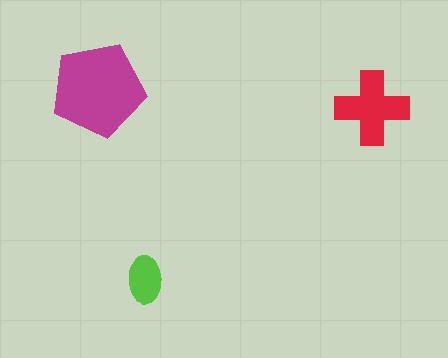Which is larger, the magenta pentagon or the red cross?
The magenta pentagon.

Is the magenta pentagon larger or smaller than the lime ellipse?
Larger.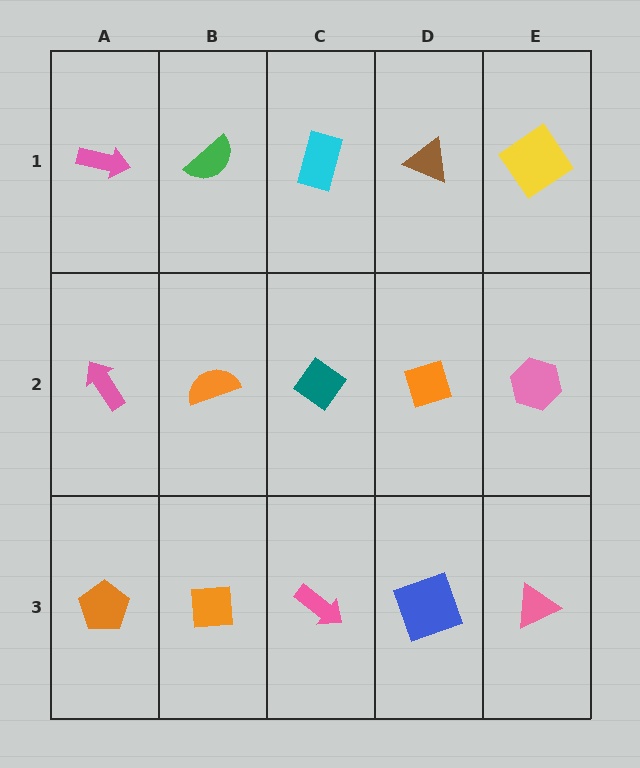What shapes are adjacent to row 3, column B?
An orange semicircle (row 2, column B), an orange pentagon (row 3, column A), a pink arrow (row 3, column C).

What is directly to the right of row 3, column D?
A pink triangle.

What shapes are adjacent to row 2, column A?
A pink arrow (row 1, column A), an orange pentagon (row 3, column A), an orange semicircle (row 2, column B).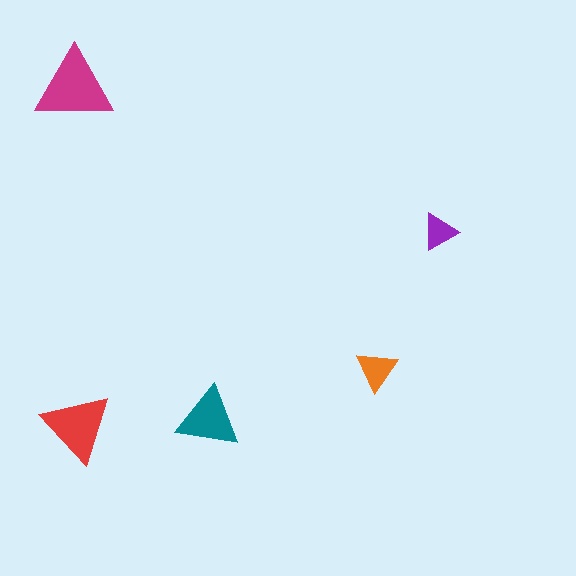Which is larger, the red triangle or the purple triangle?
The red one.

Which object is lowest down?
The red triangle is bottommost.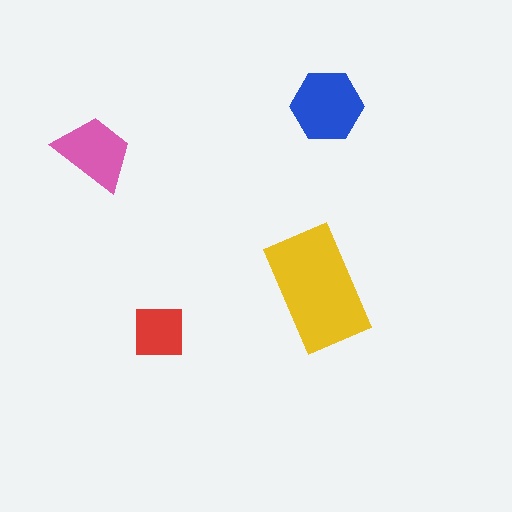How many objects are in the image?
There are 4 objects in the image.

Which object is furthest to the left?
The pink trapezoid is leftmost.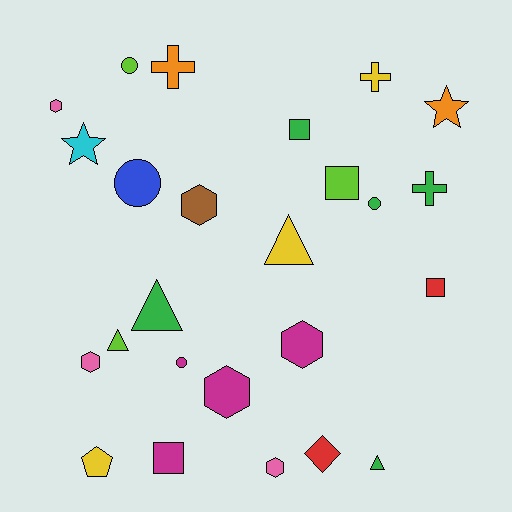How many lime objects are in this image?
There are 3 lime objects.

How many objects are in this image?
There are 25 objects.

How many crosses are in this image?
There are 3 crosses.